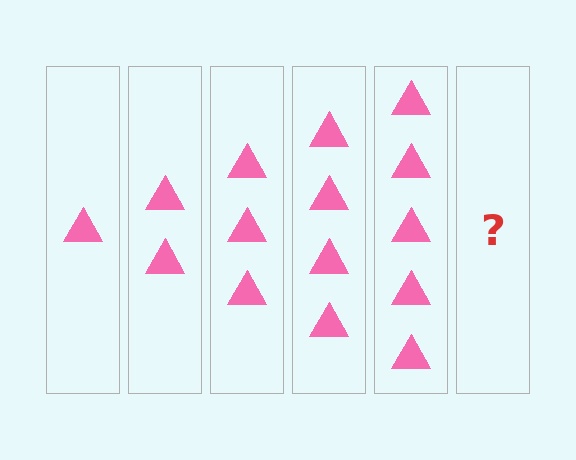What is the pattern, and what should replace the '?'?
The pattern is that each step adds one more triangle. The '?' should be 6 triangles.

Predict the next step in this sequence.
The next step is 6 triangles.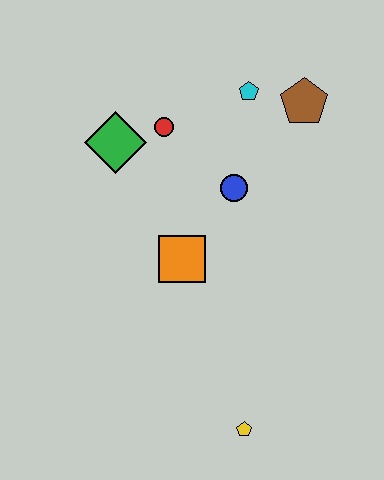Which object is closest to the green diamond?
The red circle is closest to the green diamond.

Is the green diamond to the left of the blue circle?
Yes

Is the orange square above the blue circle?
No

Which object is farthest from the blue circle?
The yellow pentagon is farthest from the blue circle.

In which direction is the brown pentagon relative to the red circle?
The brown pentagon is to the right of the red circle.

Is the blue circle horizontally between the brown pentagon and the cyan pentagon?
No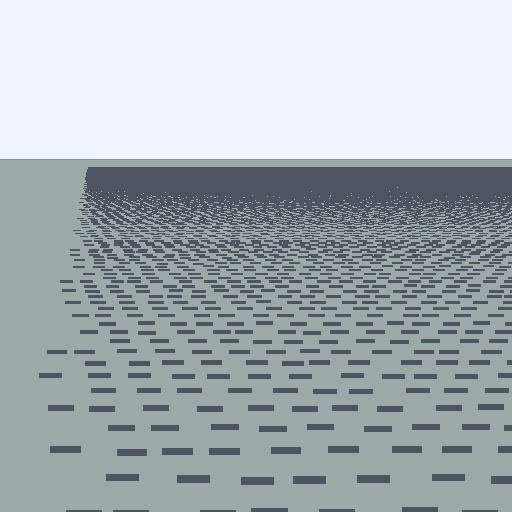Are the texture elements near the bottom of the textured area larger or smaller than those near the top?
Larger. Near the bottom, elements are closer to the viewer and appear at a bigger on-screen size.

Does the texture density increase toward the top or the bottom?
Density increases toward the top.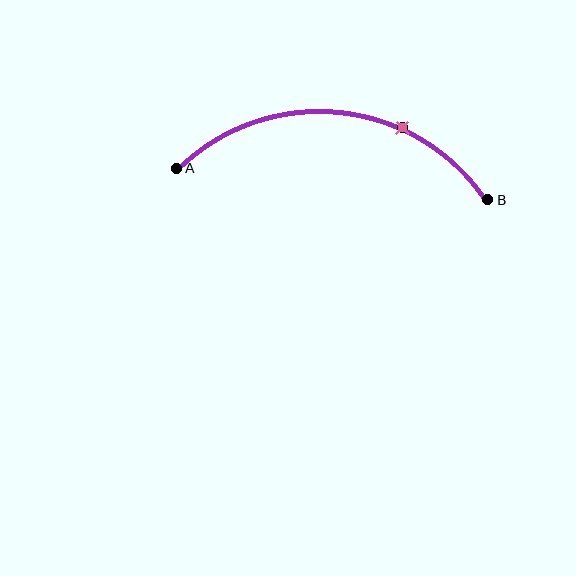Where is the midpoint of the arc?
The arc midpoint is the point on the curve farthest from the straight line joining A and B. It sits above that line.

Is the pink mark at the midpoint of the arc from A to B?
No. The pink mark lies on the arc but is closer to endpoint B. The arc midpoint would be at the point on the curve equidistant along the arc from both A and B.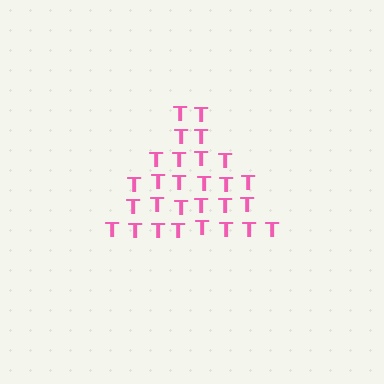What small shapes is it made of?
It is made of small letter T's.